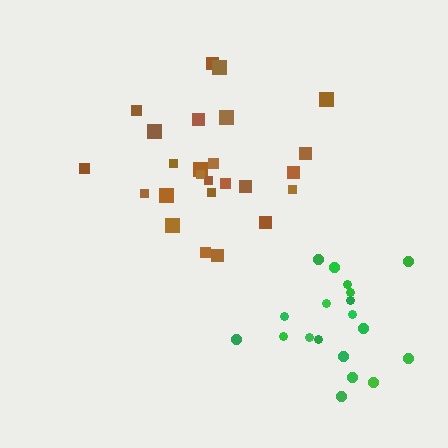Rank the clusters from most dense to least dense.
green, brown.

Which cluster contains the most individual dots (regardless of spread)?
Brown (25).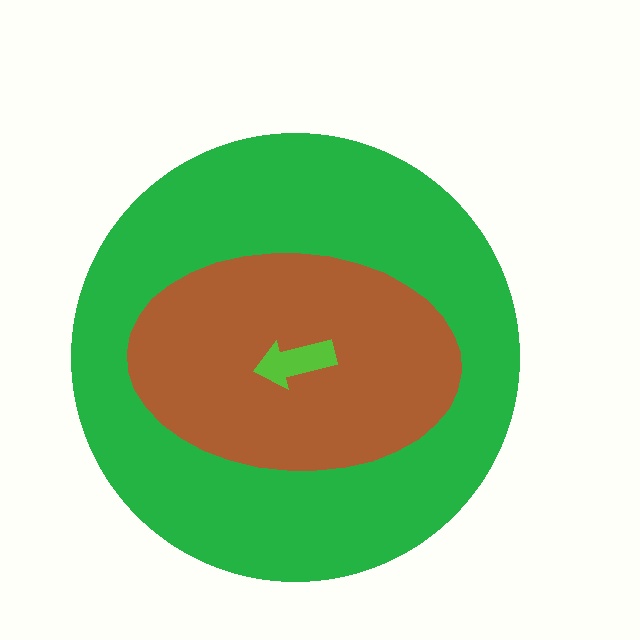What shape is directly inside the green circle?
The brown ellipse.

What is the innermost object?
The lime arrow.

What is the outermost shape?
The green circle.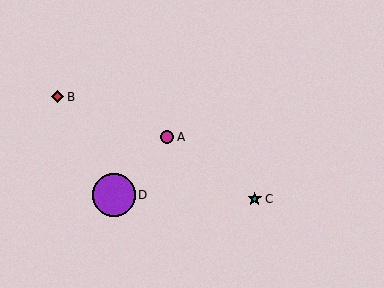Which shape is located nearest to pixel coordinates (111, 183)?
The purple circle (labeled D) at (114, 195) is nearest to that location.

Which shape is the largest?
The purple circle (labeled D) is the largest.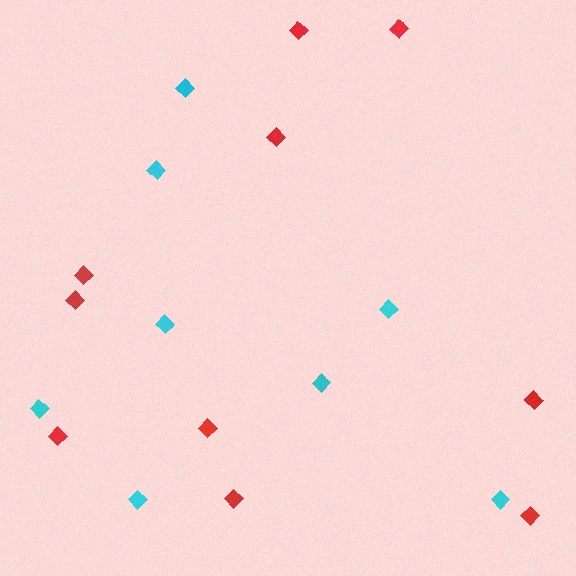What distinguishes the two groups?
There are 2 groups: one group of red diamonds (10) and one group of cyan diamonds (8).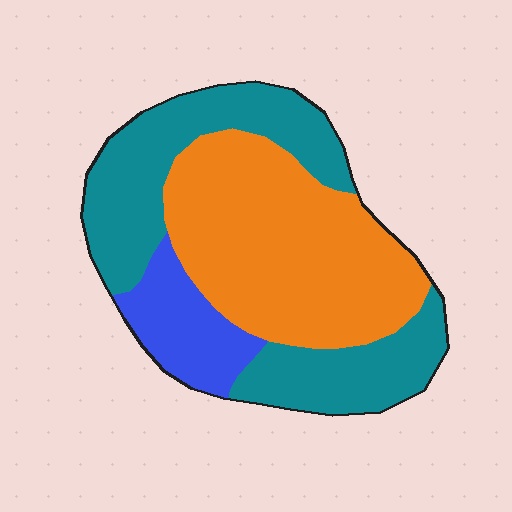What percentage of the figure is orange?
Orange covers roughly 45% of the figure.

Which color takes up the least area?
Blue, at roughly 15%.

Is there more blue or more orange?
Orange.